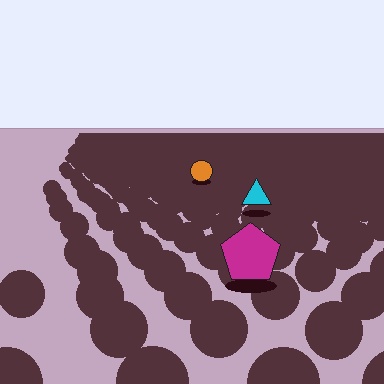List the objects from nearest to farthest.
From nearest to farthest: the magenta pentagon, the cyan triangle, the orange circle.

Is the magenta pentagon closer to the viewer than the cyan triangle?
Yes. The magenta pentagon is closer — you can tell from the texture gradient: the ground texture is coarser near it.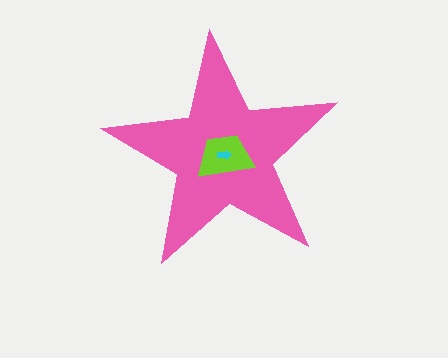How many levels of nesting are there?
3.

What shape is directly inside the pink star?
The lime trapezoid.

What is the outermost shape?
The pink star.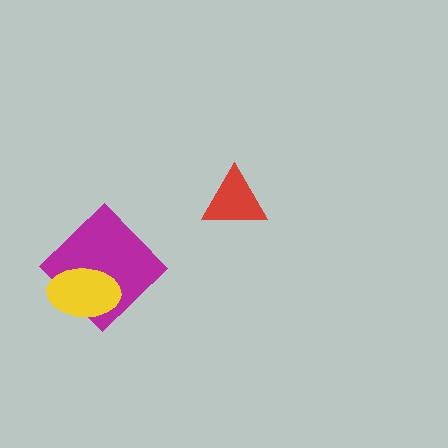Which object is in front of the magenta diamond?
The yellow ellipse is in front of the magenta diamond.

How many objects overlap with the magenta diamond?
1 object overlaps with the magenta diamond.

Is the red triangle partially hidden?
No, no other shape covers it.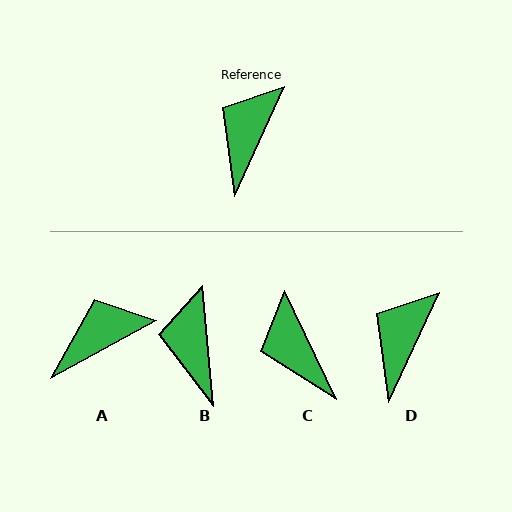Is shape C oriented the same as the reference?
No, it is off by about 50 degrees.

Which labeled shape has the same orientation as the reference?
D.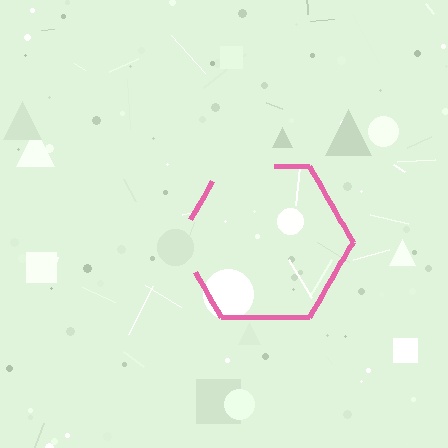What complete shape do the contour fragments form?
The contour fragments form a hexagon.